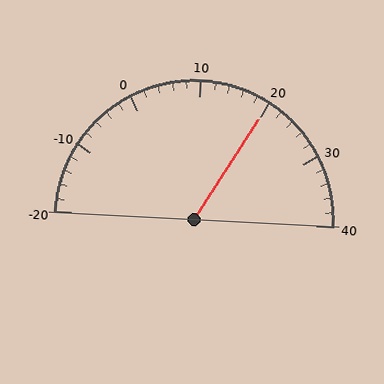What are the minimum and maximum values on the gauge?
The gauge ranges from -20 to 40.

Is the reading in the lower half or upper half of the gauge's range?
The reading is in the upper half of the range (-20 to 40).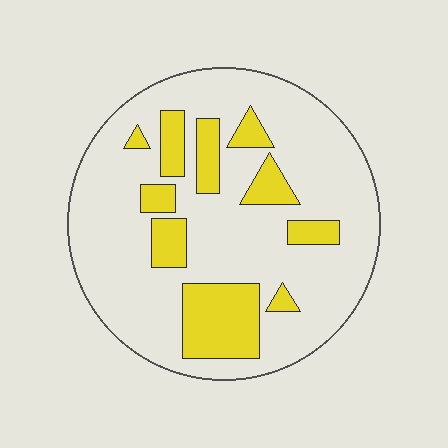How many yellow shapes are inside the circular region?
10.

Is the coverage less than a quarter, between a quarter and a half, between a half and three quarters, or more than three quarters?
Less than a quarter.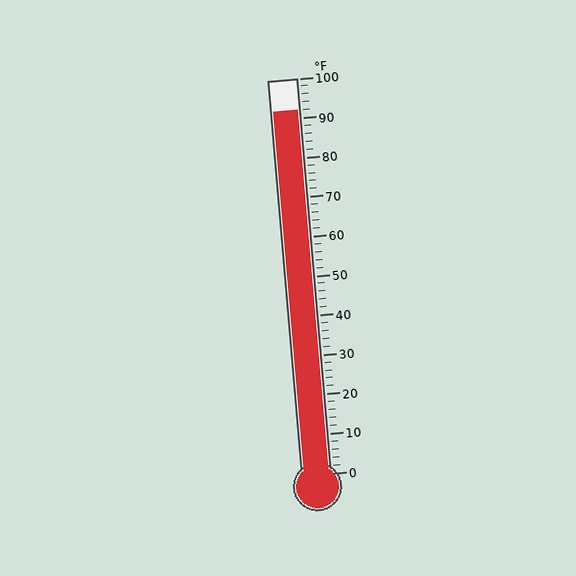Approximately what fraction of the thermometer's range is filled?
The thermometer is filled to approximately 90% of its range.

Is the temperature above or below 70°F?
The temperature is above 70°F.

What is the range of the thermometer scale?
The thermometer scale ranges from 0°F to 100°F.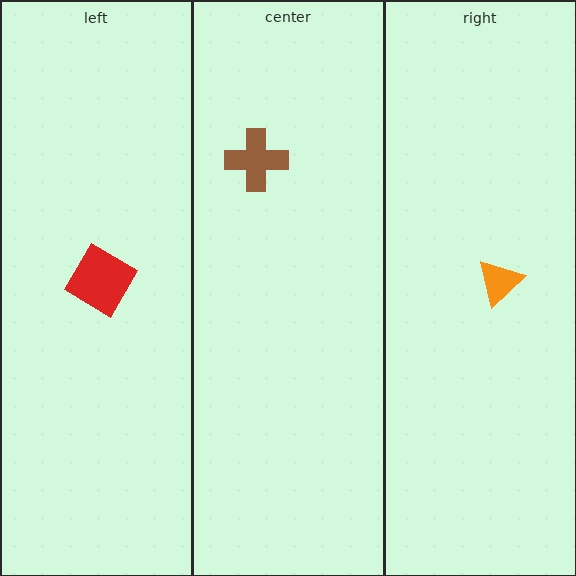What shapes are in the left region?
The red diamond.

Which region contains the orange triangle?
The right region.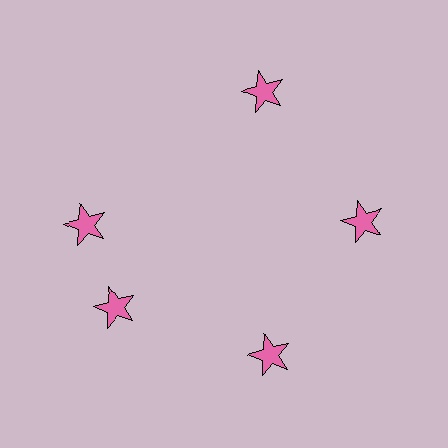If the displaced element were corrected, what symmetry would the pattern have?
It would have 5-fold rotational symmetry — the pattern would map onto itself every 72 degrees.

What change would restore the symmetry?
The symmetry would be restored by rotating it back into even spacing with its neighbors so that all 5 stars sit at equal angles and equal distance from the center.